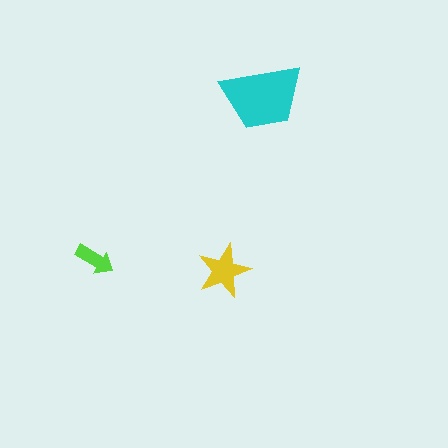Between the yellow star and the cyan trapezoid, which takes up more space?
The cyan trapezoid.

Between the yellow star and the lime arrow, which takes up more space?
The yellow star.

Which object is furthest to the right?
The cyan trapezoid is rightmost.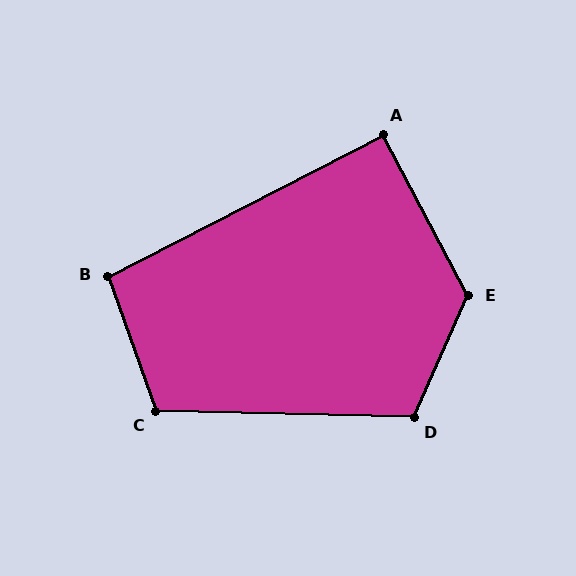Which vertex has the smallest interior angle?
A, at approximately 91 degrees.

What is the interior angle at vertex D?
Approximately 113 degrees (obtuse).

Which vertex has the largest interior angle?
E, at approximately 128 degrees.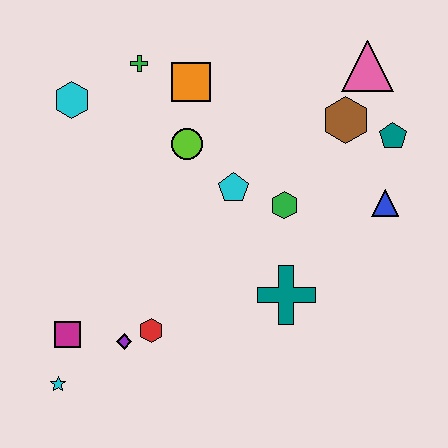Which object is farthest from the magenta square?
The pink triangle is farthest from the magenta square.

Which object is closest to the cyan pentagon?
The green hexagon is closest to the cyan pentagon.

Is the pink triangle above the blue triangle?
Yes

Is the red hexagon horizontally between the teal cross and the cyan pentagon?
No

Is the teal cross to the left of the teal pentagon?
Yes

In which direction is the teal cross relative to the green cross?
The teal cross is below the green cross.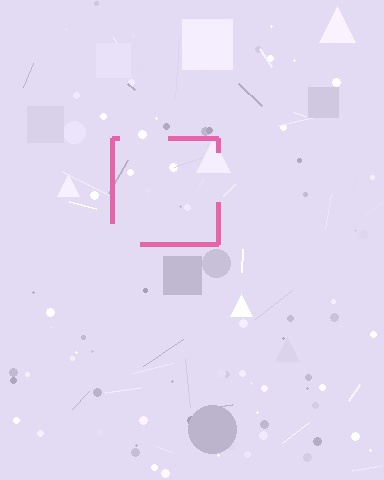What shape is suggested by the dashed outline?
The dashed outline suggests a square.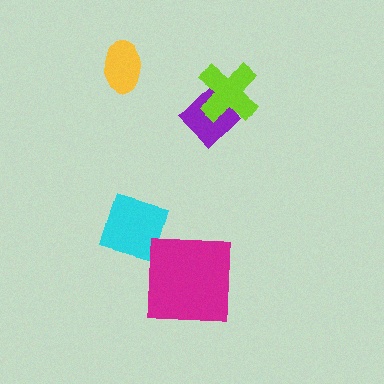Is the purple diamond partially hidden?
Yes, it is partially covered by another shape.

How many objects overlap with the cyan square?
0 objects overlap with the cyan square.